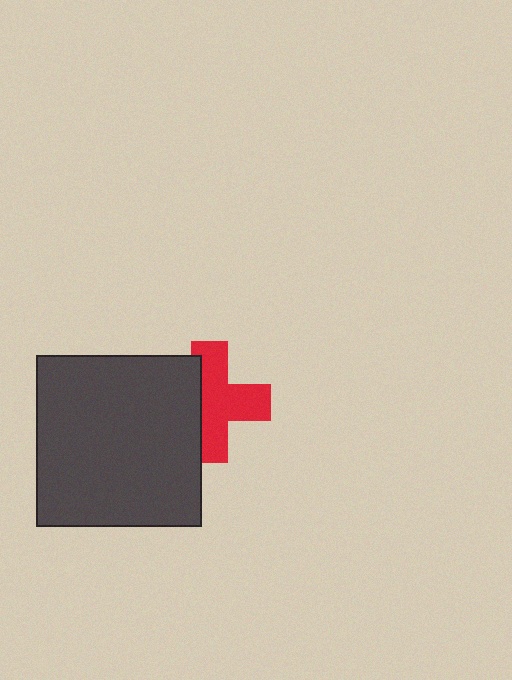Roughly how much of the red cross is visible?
About half of it is visible (roughly 64%).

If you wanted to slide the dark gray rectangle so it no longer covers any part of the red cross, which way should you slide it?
Slide it left — that is the most direct way to separate the two shapes.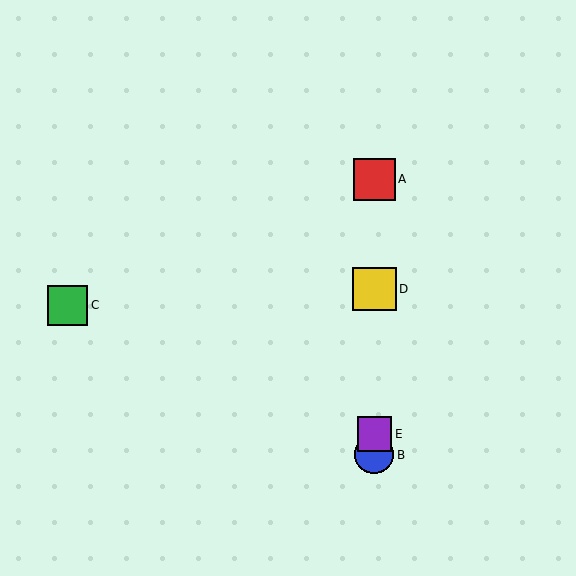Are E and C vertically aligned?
No, E is at x≈374 and C is at x≈68.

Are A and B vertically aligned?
Yes, both are at x≈374.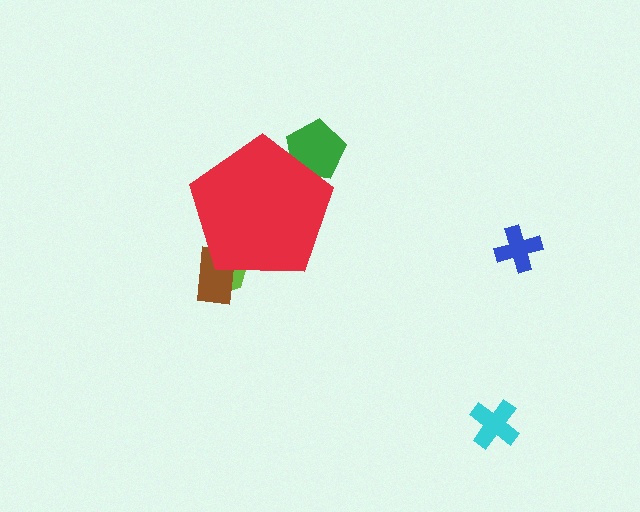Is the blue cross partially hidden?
No, the blue cross is fully visible.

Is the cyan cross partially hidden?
No, the cyan cross is fully visible.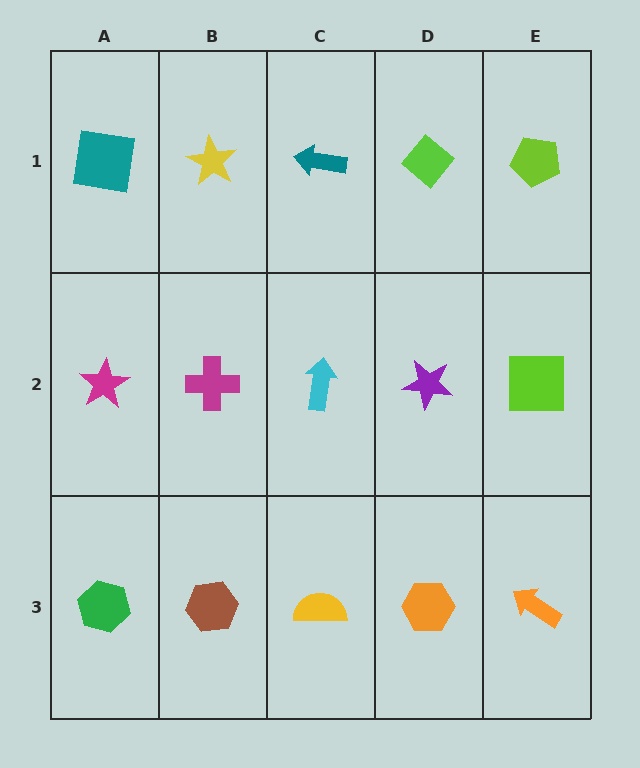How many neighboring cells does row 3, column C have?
3.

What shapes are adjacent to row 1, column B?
A magenta cross (row 2, column B), a teal square (row 1, column A), a teal arrow (row 1, column C).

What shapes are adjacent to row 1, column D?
A purple star (row 2, column D), a teal arrow (row 1, column C), a lime pentagon (row 1, column E).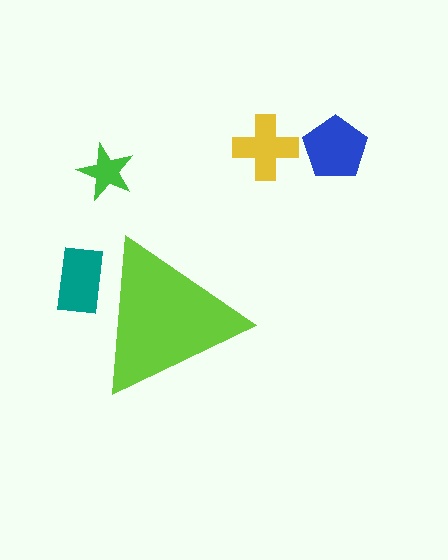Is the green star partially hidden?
No, the green star is fully visible.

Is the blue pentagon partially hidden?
No, the blue pentagon is fully visible.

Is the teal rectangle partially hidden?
Yes, the teal rectangle is partially hidden behind the lime triangle.